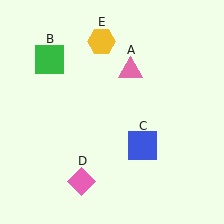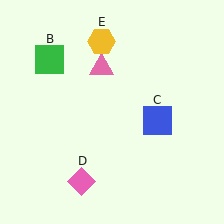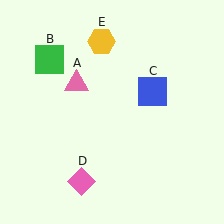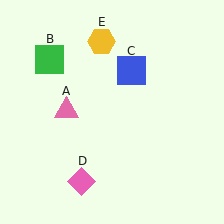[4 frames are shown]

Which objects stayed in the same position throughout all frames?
Green square (object B) and pink diamond (object D) and yellow hexagon (object E) remained stationary.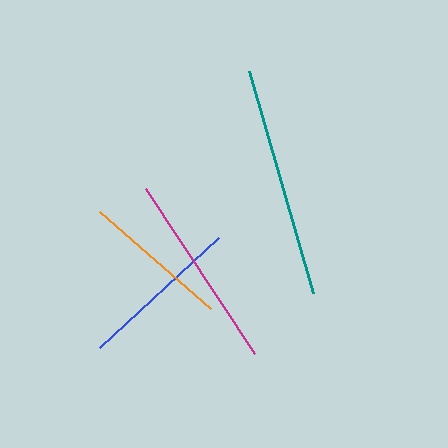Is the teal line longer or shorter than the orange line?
The teal line is longer than the orange line.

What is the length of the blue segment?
The blue segment is approximately 162 pixels long.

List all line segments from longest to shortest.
From longest to shortest: teal, magenta, blue, orange.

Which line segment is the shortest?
The orange line is the shortest at approximately 148 pixels.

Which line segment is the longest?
The teal line is the longest at approximately 231 pixels.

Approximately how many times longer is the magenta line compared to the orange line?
The magenta line is approximately 1.3 times the length of the orange line.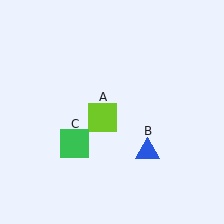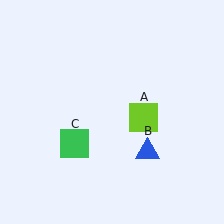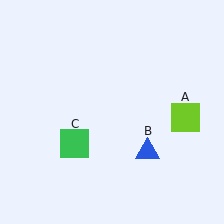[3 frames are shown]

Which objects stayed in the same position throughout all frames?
Blue triangle (object B) and green square (object C) remained stationary.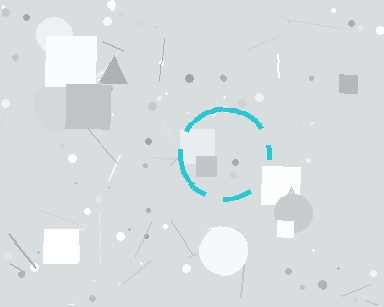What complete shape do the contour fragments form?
The contour fragments form a circle.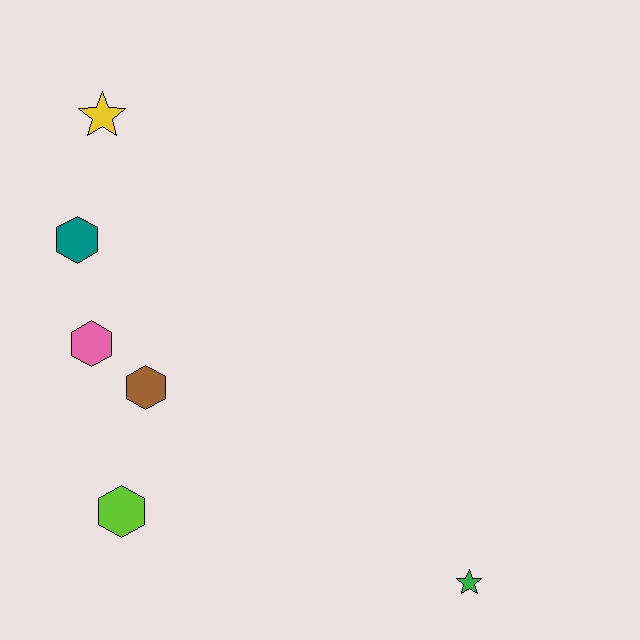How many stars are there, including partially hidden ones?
There are 2 stars.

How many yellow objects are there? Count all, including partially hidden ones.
There is 1 yellow object.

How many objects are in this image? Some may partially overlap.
There are 6 objects.